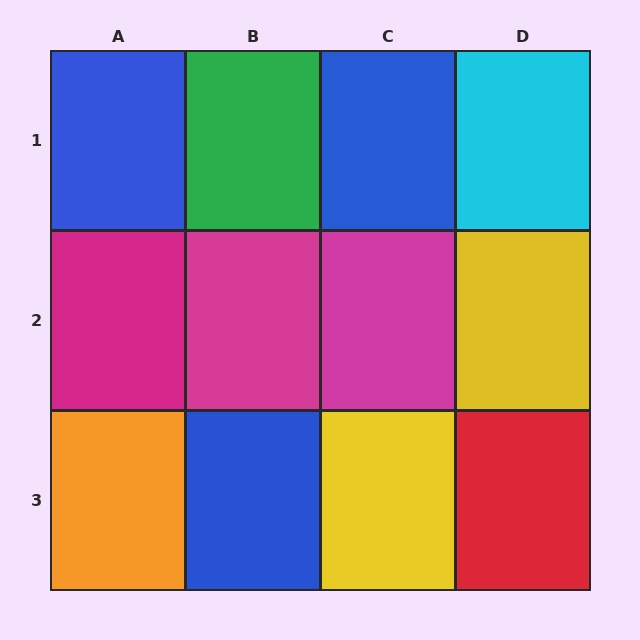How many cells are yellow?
2 cells are yellow.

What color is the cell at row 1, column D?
Cyan.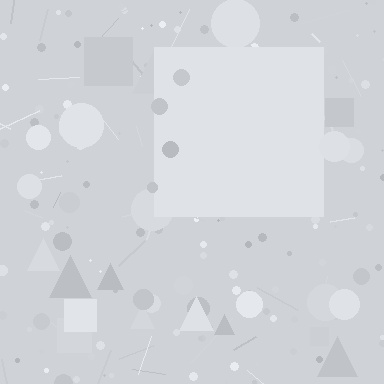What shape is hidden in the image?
A square is hidden in the image.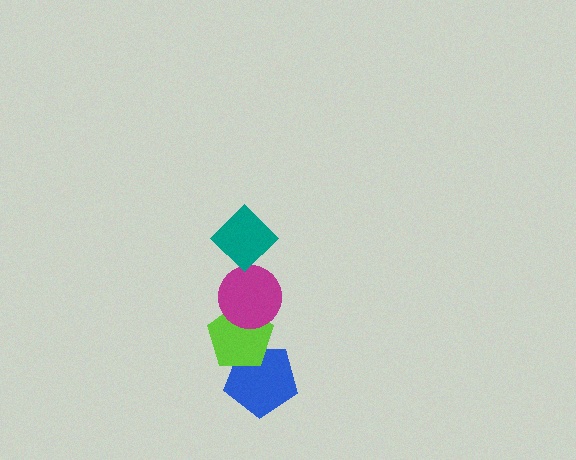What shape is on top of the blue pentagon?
The lime pentagon is on top of the blue pentagon.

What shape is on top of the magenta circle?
The teal diamond is on top of the magenta circle.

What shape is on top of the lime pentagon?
The magenta circle is on top of the lime pentagon.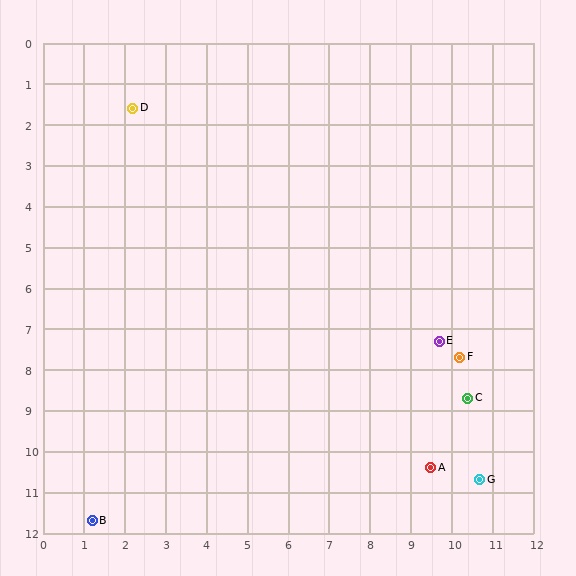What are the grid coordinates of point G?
Point G is at approximately (10.7, 10.7).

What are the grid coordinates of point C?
Point C is at approximately (10.4, 8.7).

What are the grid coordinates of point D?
Point D is at approximately (2.2, 1.6).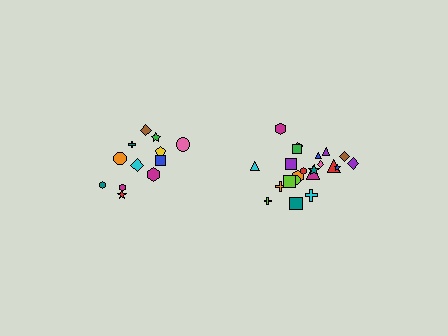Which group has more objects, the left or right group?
The right group.